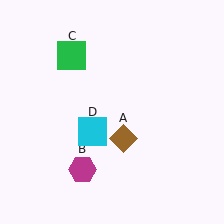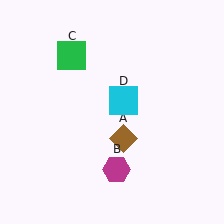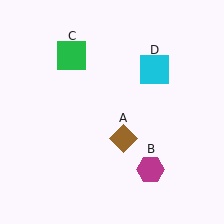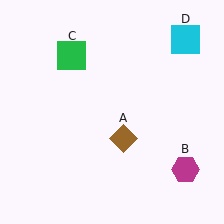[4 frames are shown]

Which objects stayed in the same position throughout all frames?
Brown diamond (object A) and green square (object C) remained stationary.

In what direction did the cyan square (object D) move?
The cyan square (object D) moved up and to the right.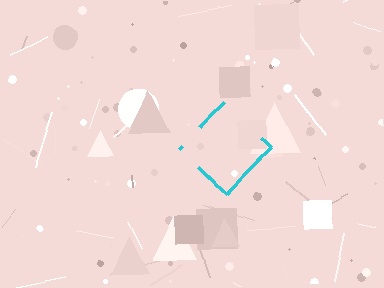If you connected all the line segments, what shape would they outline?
They would outline a diamond.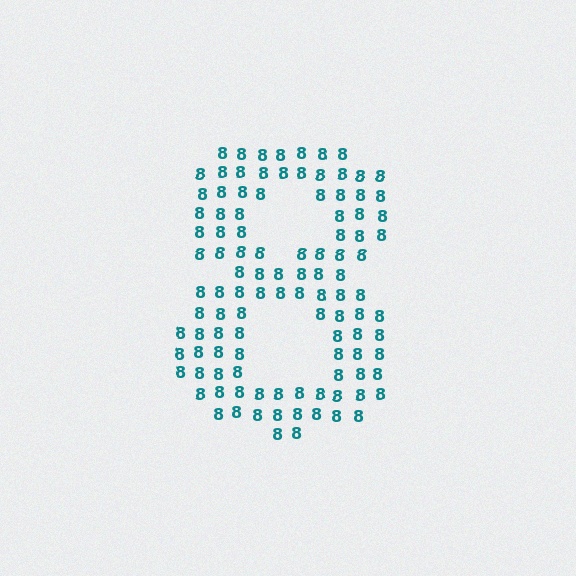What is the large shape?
The large shape is the digit 8.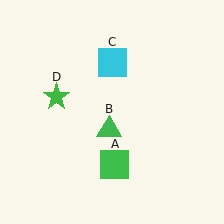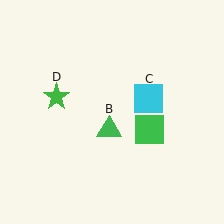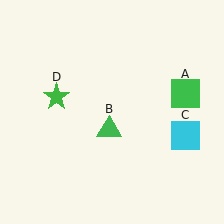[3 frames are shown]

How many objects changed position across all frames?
2 objects changed position: green square (object A), cyan square (object C).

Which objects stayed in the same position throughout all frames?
Green triangle (object B) and green star (object D) remained stationary.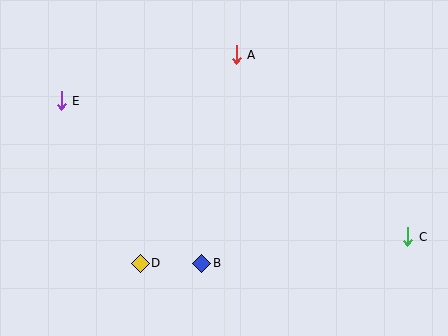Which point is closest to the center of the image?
Point B at (202, 263) is closest to the center.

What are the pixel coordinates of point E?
Point E is at (61, 101).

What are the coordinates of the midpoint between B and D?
The midpoint between B and D is at (171, 263).